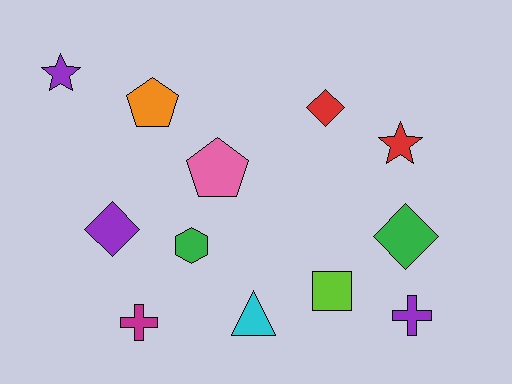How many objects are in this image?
There are 12 objects.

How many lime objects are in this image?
There is 1 lime object.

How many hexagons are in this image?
There is 1 hexagon.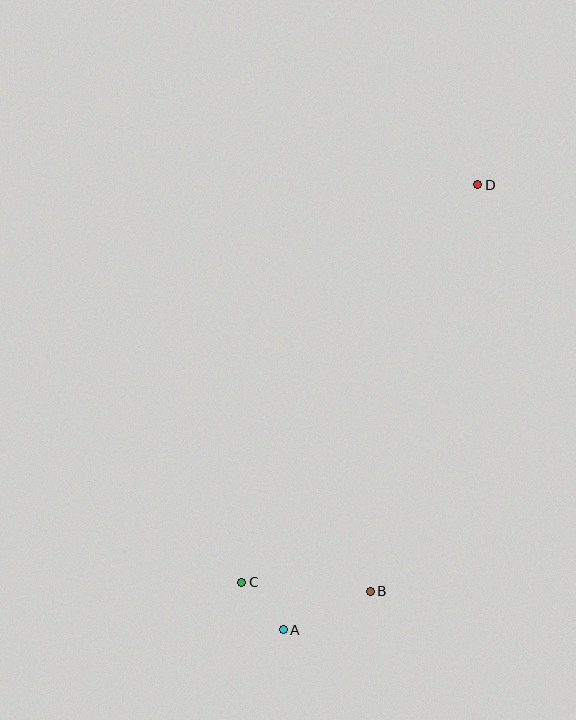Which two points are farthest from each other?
Points A and D are farthest from each other.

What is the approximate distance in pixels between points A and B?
The distance between A and B is approximately 95 pixels.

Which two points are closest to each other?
Points A and C are closest to each other.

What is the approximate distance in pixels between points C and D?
The distance between C and D is approximately 462 pixels.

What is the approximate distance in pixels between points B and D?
The distance between B and D is approximately 421 pixels.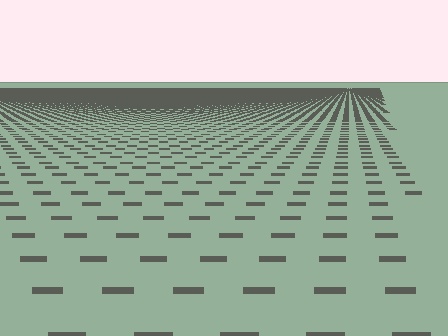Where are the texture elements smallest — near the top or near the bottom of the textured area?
Near the top.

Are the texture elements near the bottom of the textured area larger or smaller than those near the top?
Larger. Near the bottom, elements are closer to the viewer and appear at a bigger on-screen size.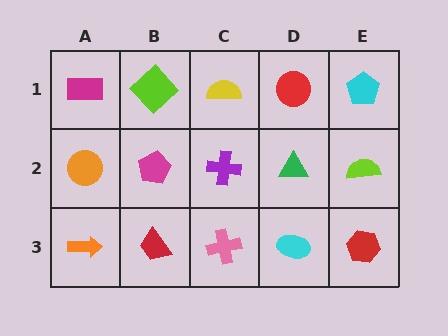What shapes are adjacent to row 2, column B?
A lime diamond (row 1, column B), a red trapezoid (row 3, column B), an orange circle (row 2, column A), a purple cross (row 2, column C).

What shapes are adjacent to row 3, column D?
A green triangle (row 2, column D), a pink cross (row 3, column C), a red hexagon (row 3, column E).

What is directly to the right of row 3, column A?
A red trapezoid.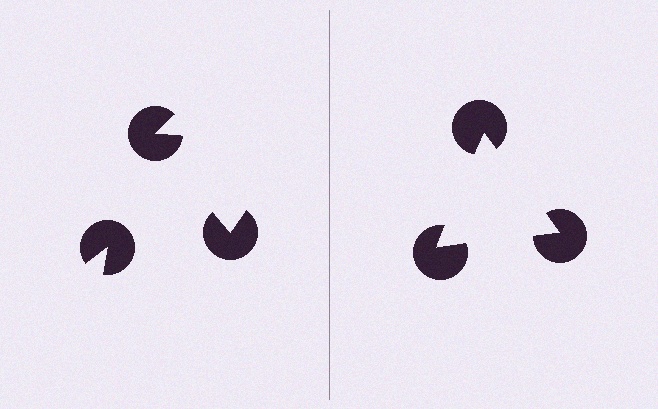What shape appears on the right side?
An illusory triangle.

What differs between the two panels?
The pac-man discs are positioned identically on both sides; only the wedge orientations differ. On the right they align to a triangle; on the left they are misaligned.